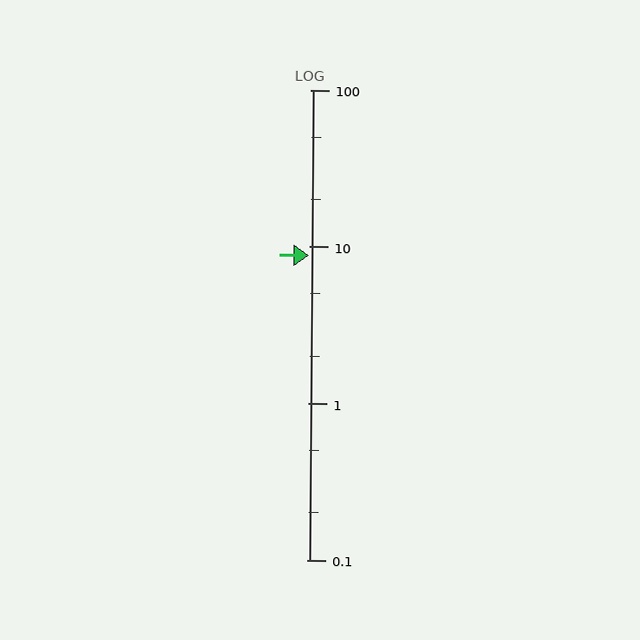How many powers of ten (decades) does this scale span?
The scale spans 3 decades, from 0.1 to 100.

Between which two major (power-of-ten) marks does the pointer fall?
The pointer is between 1 and 10.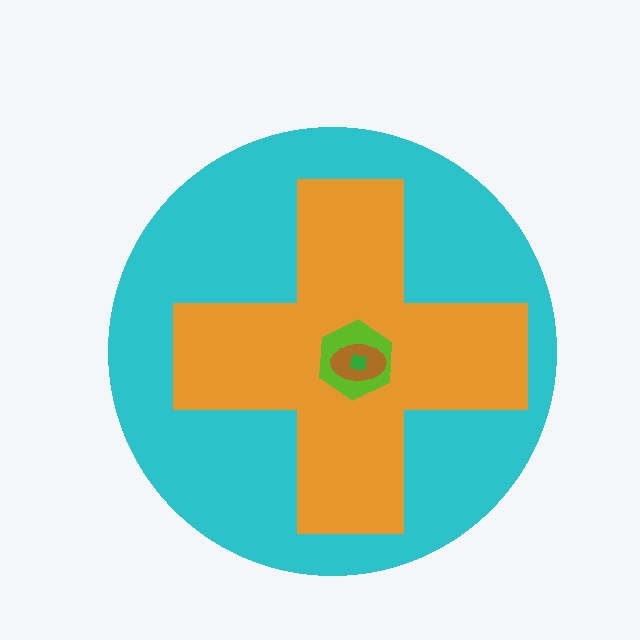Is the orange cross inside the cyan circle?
Yes.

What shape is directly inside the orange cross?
The lime hexagon.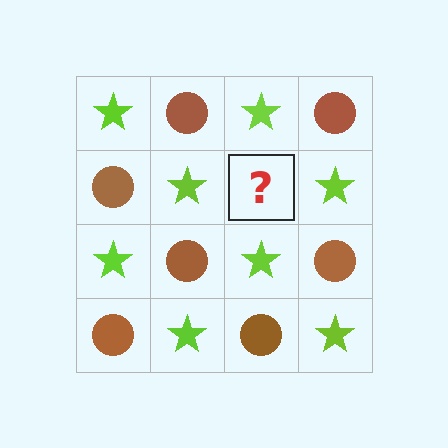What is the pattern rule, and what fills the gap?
The rule is that it alternates lime star and brown circle in a checkerboard pattern. The gap should be filled with a brown circle.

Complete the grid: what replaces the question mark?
The question mark should be replaced with a brown circle.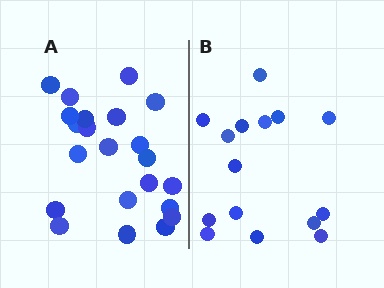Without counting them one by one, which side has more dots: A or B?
Region A (the left region) has more dots.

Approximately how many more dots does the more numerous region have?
Region A has roughly 8 or so more dots than region B.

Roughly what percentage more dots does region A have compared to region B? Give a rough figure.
About 45% more.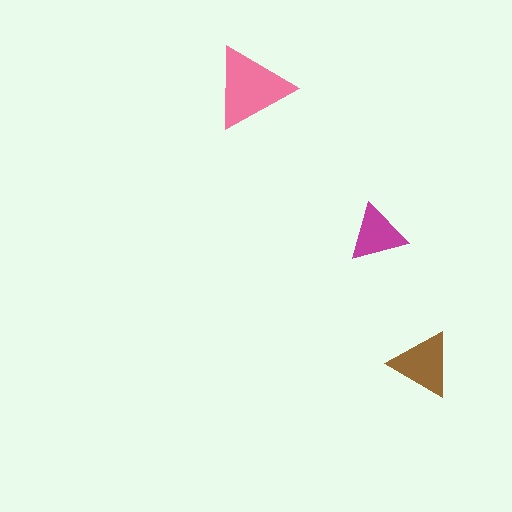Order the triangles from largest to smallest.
the pink one, the brown one, the magenta one.